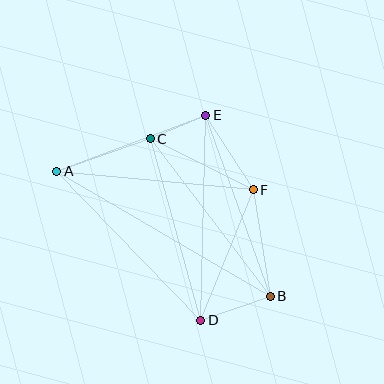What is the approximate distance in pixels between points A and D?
The distance between A and D is approximately 207 pixels.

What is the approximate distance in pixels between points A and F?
The distance between A and F is approximately 197 pixels.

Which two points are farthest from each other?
Points A and B are farthest from each other.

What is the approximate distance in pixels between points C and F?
The distance between C and F is approximately 115 pixels.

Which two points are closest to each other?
Points C and E are closest to each other.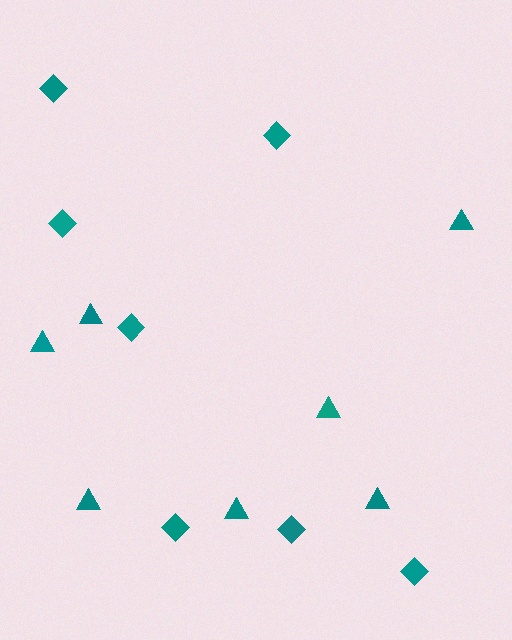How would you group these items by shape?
There are 2 groups: one group of diamonds (7) and one group of triangles (7).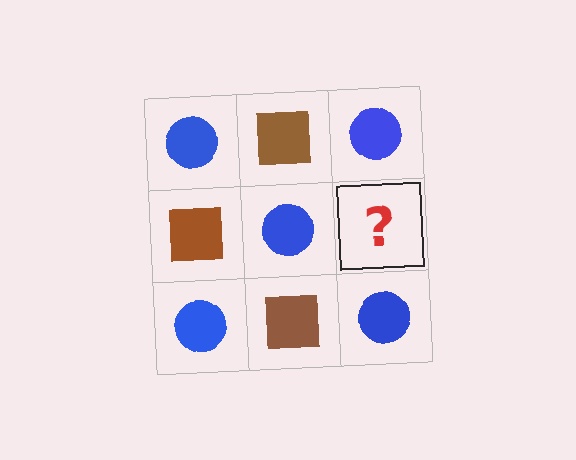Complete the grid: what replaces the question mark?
The question mark should be replaced with a brown square.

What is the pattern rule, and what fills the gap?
The rule is that it alternates blue circle and brown square in a checkerboard pattern. The gap should be filled with a brown square.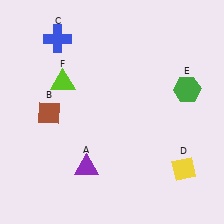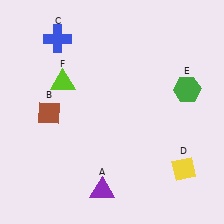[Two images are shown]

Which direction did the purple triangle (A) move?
The purple triangle (A) moved down.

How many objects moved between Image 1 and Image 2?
1 object moved between the two images.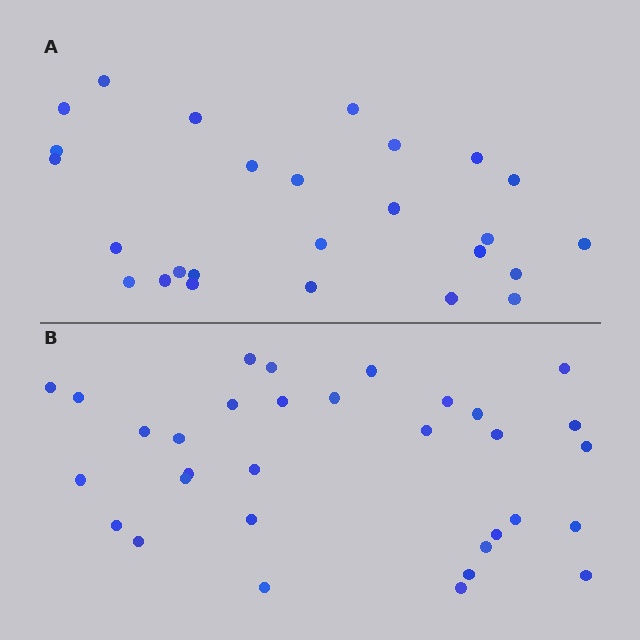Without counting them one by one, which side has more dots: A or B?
Region B (the bottom region) has more dots.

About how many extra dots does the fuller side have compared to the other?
Region B has about 6 more dots than region A.